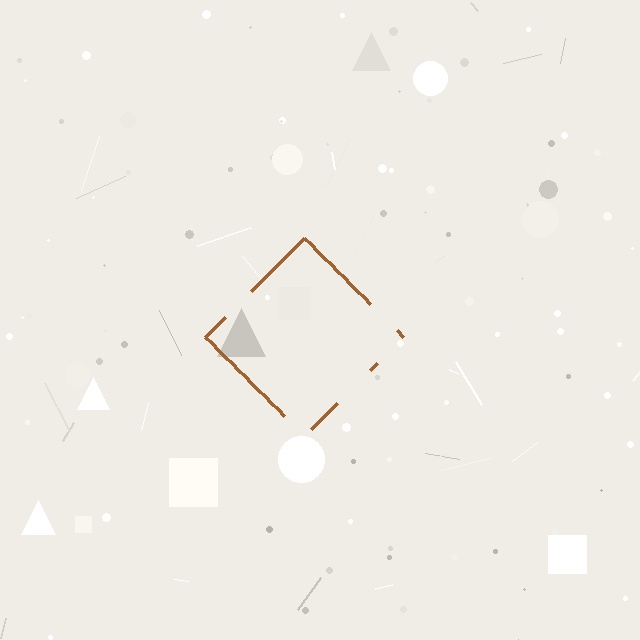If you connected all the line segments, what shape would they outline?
They would outline a diamond.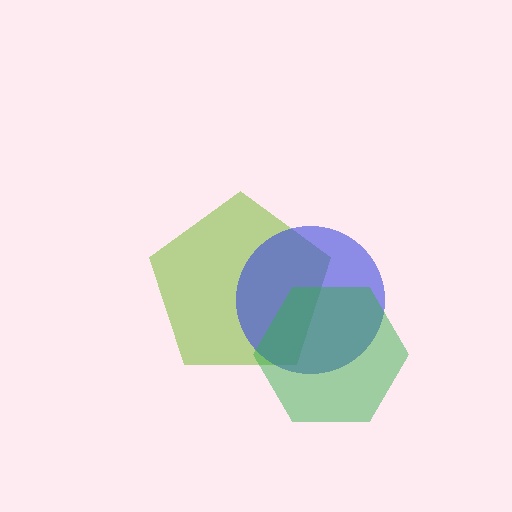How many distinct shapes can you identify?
There are 3 distinct shapes: a lime pentagon, a blue circle, a green hexagon.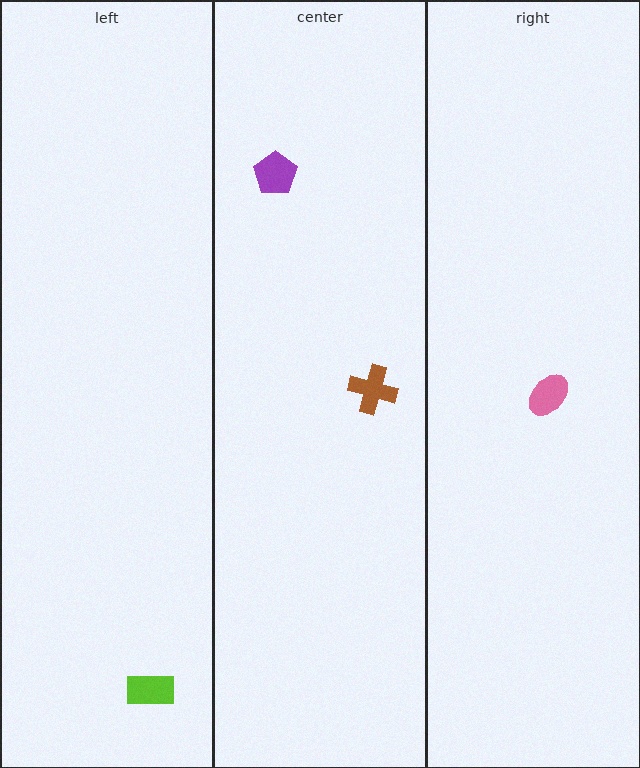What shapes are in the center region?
The brown cross, the purple pentagon.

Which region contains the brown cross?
The center region.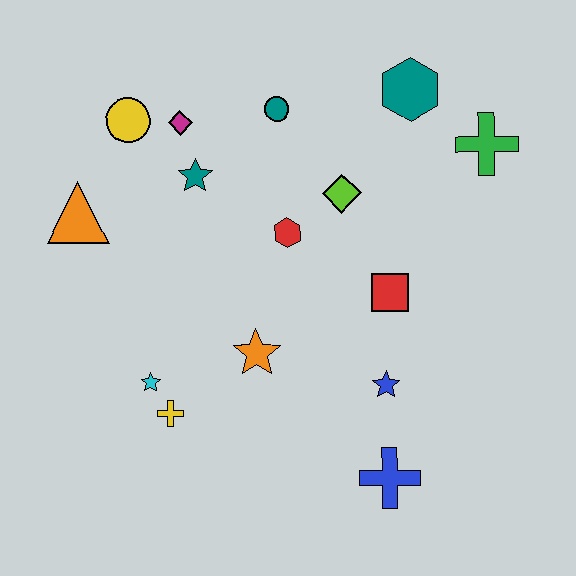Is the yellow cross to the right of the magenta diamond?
No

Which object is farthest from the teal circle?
The blue cross is farthest from the teal circle.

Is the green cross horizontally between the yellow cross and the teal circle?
No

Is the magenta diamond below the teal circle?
Yes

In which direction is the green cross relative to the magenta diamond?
The green cross is to the right of the magenta diamond.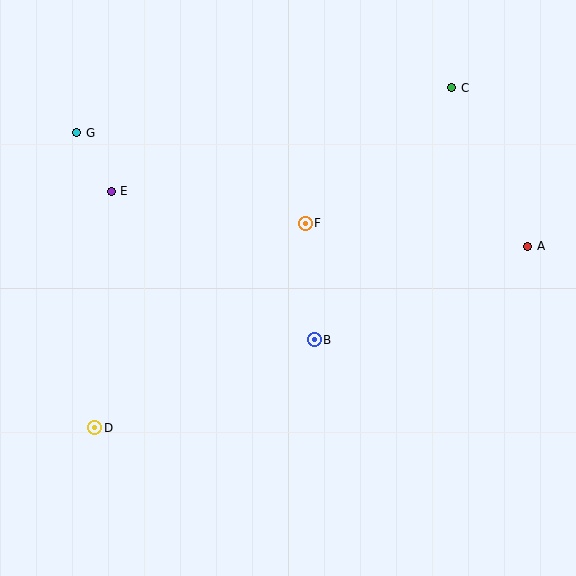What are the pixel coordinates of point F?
Point F is at (305, 223).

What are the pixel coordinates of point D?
Point D is at (95, 428).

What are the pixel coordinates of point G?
Point G is at (77, 133).